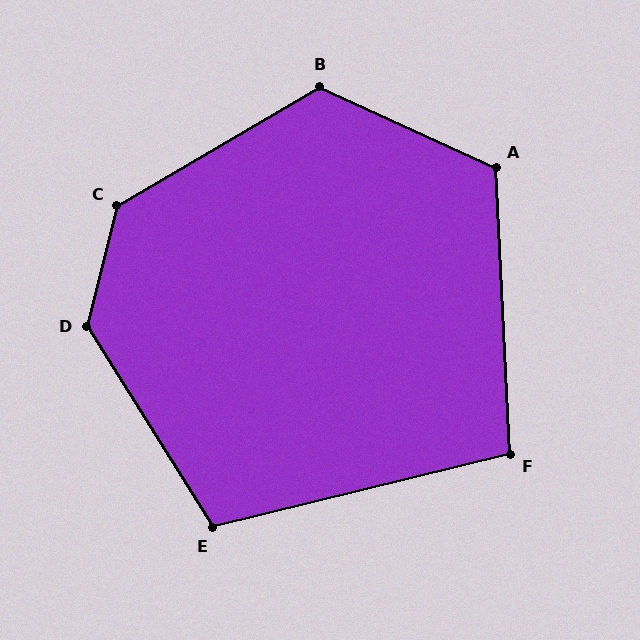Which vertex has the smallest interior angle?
F, at approximately 101 degrees.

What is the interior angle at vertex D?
Approximately 134 degrees (obtuse).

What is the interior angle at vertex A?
Approximately 117 degrees (obtuse).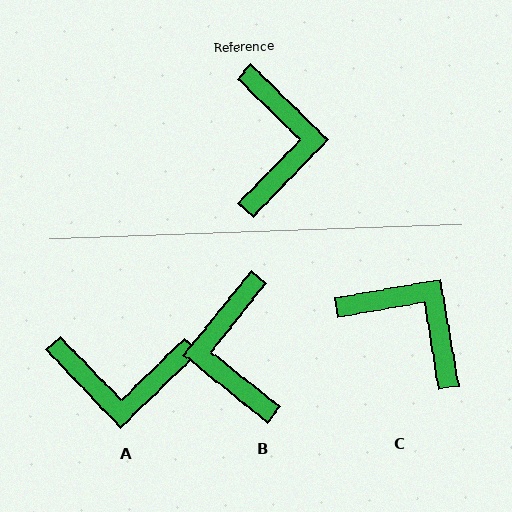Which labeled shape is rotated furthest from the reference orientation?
B, about 174 degrees away.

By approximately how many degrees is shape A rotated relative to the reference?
Approximately 91 degrees clockwise.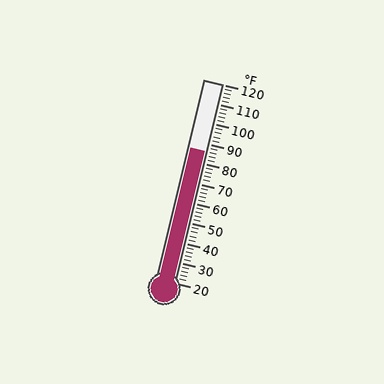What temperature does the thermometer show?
The thermometer shows approximately 86°F.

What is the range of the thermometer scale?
The thermometer scale ranges from 20°F to 120°F.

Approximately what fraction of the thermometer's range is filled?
The thermometer is filled to approximately 65% of its range.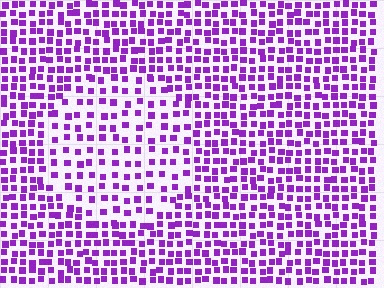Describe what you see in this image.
The image contains small purple elements arranged at two different densities. A circle-shaped region is visible where the elements are less densely packed than the surrounding area.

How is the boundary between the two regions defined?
The boundary is defined by a change in element density (approximately 1.7x ratio). All elements are the same color, size, and shape.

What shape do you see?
I see a circle.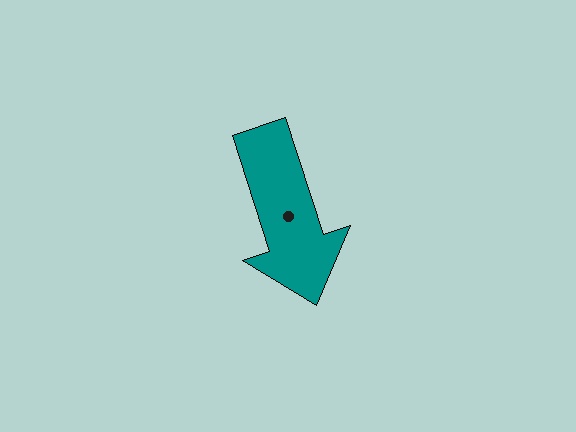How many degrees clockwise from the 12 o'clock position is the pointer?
Approximately 162 degrees.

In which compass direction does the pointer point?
South.